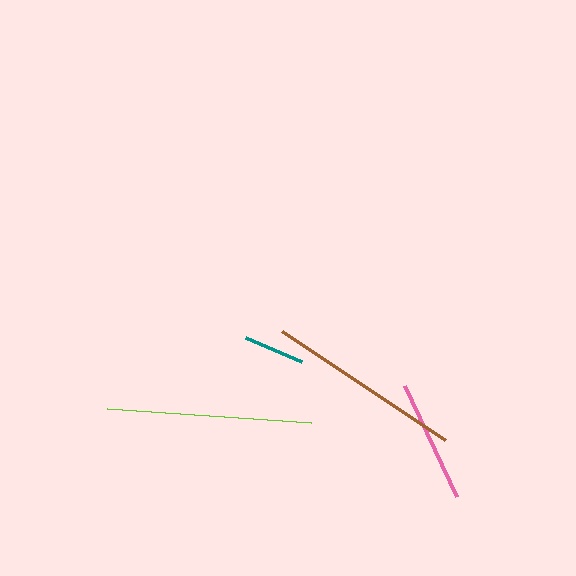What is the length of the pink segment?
The pink segment is approximately 123 pixels long.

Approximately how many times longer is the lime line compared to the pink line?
The lime line is approximately 1.7 times the length of the pink line.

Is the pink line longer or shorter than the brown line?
The brown line is longer than the pink line.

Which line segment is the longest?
The lime line is the longest at approximately 205 pixels.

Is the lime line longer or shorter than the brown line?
The lime line is longer than the brown line.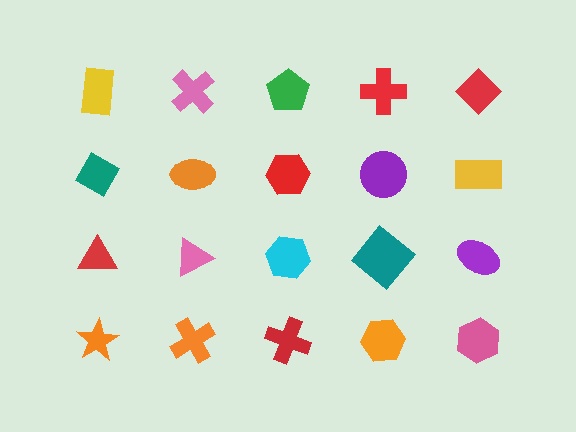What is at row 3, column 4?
A teal diamond.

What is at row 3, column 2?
A pink triangle.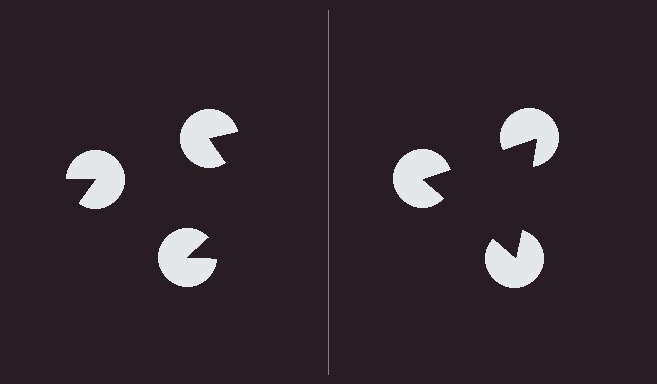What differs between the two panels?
The pac-man discs are positioned identically on both sides; only the wedge orientations differ. On the right they align to a triangle; on the left they are misaligned.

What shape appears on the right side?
An illusory triangle.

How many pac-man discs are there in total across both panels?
6 — 3 on each side.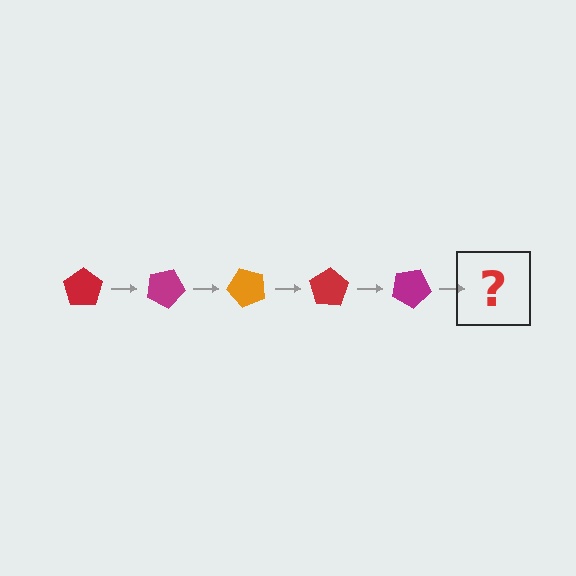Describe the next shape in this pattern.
It should be an orange pentagon, rotated 125 degrees from the start.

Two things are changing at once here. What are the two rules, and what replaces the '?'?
The two rules are that it rotates 25 degrees each step and the color cycles through red, magenta, and orange. The '?' should be an orange pentagon, rotated 125 degrees from the start.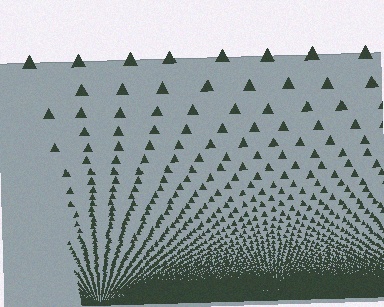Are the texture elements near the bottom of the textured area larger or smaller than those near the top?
Smaller. The gradient is inverted — elements near the bottom are smaller and denser.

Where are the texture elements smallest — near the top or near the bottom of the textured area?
Near the bottom.